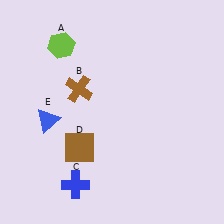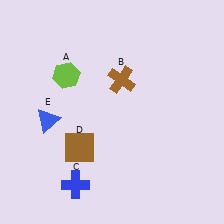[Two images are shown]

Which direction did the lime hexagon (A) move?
The lime hexagon (A) moved down.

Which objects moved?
The objects that moved are: the lime hexagon (A), the brown cross (B).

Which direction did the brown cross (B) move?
The brown cross (B) moved right.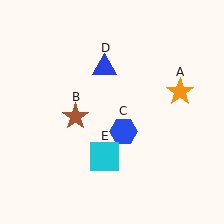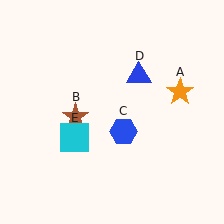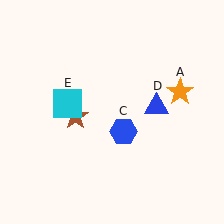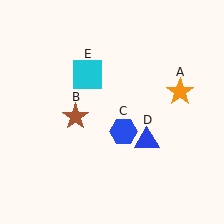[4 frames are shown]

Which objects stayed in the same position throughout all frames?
Orange star (object A) and brown star (object B) and blue hexagon (object C) remained stationary.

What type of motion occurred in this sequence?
The blue triangle (object D), cyan square (object E) rotated clockwise around the center of the scene.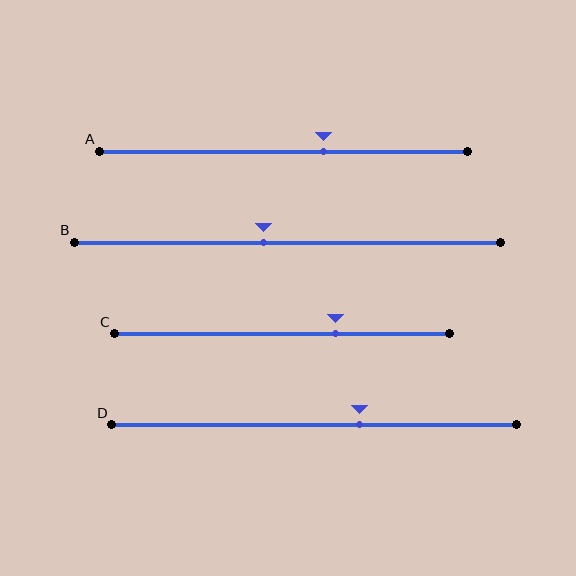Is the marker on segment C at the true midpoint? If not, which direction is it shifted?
No, the marker on segment C is shifted to the right by about 16% of the segment length.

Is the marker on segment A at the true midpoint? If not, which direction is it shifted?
No, the marker on segment A is shifted to the right by about 11% of the segment length.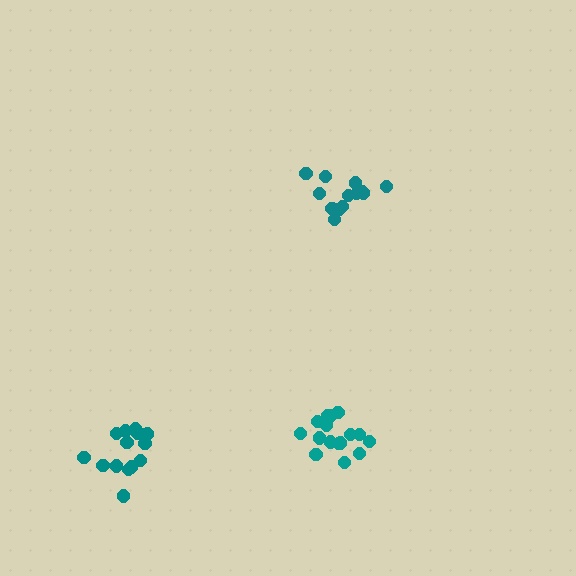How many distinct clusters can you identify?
There are 3 distinct clusters.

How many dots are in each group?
Group 1: 17 dots, Group 2: 13 dots, Group 3: 15 dots (45 total).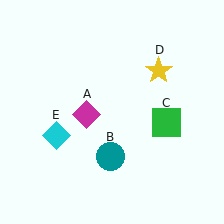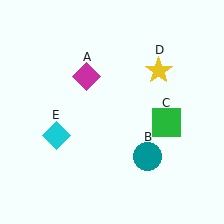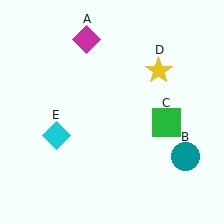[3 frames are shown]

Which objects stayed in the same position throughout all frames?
Green square (object C) and yellow star (object D) and cyan diamond (object E) remained stationary.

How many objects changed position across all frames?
2 objects changed position: magenta diamond (object A), teal circle (object B).